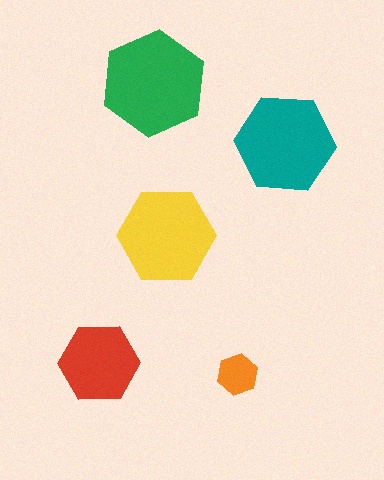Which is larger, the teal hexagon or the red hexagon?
The teal one.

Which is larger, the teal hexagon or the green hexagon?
The green one.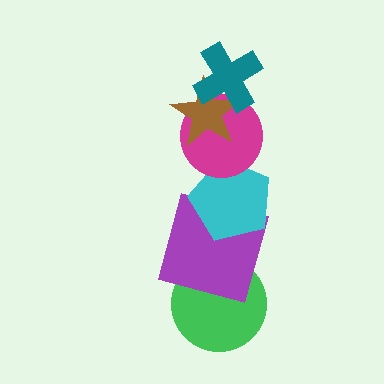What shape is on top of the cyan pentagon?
The magenta circle is on top of the cyan pentagon.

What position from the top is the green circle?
The green circle is 6th from the top.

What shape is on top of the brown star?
The teal cross is on top of the brown star.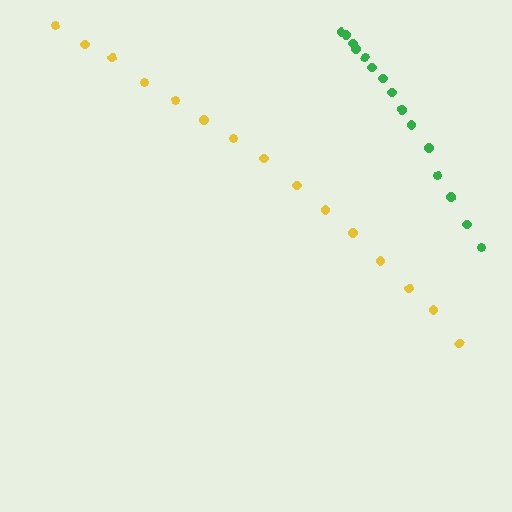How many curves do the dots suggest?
There are 2 distinct paths.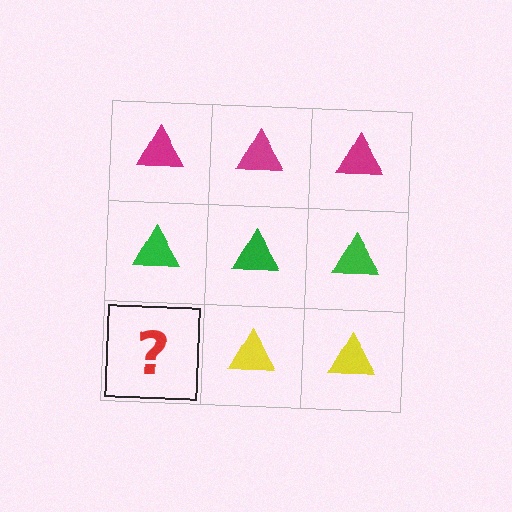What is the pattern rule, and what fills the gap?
The rule is that each row has a consistent color. The gap should be filled with a yellow triangle.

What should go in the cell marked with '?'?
The missing cell should contain a yellow triangle.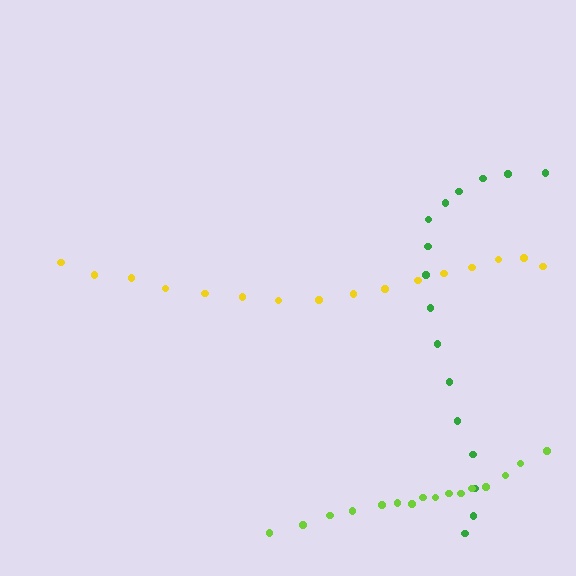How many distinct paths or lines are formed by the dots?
There are 3 distinct paths.